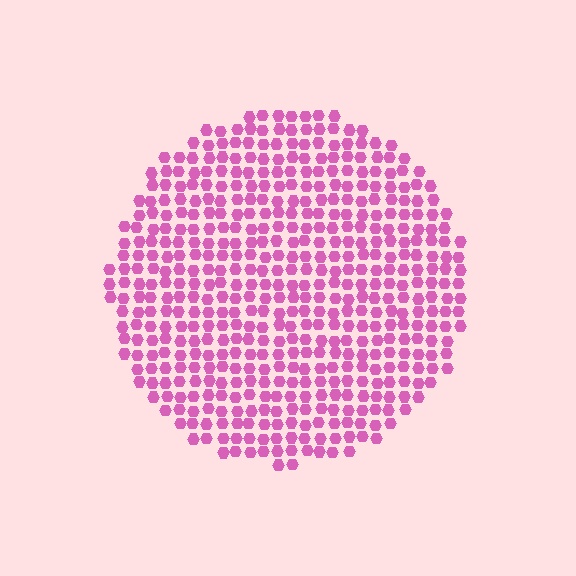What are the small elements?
The small elements are hexagons.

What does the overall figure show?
The overall figure shows a circle.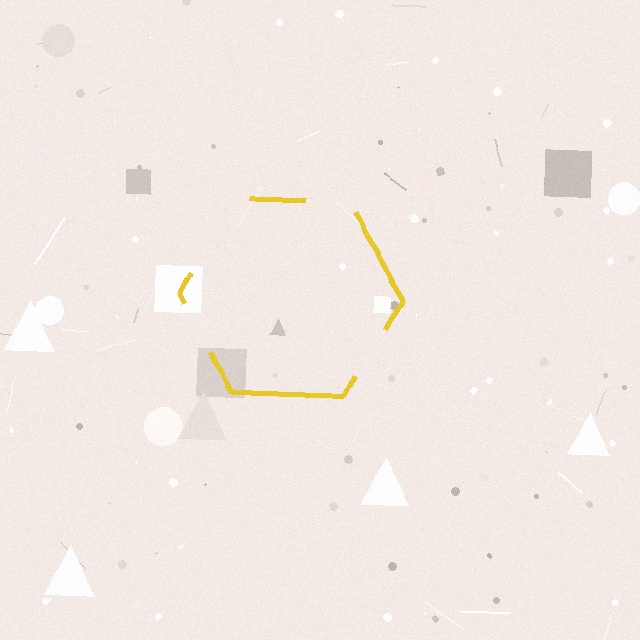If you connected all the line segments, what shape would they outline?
They would outline a hexagon.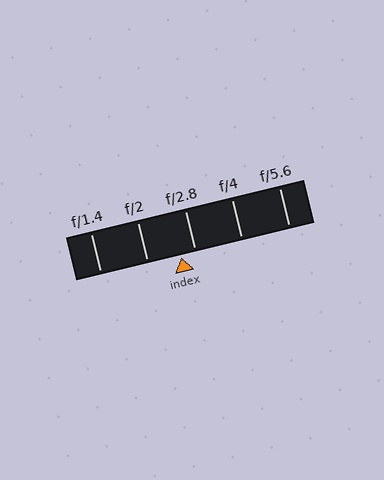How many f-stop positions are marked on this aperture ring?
There are 5 f-stop positions marked.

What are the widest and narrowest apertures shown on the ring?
The widest aperture shown is f/1.4 and the narrowest is f/5.6.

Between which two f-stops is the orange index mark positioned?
The index mark is between f/2 and f/2.8.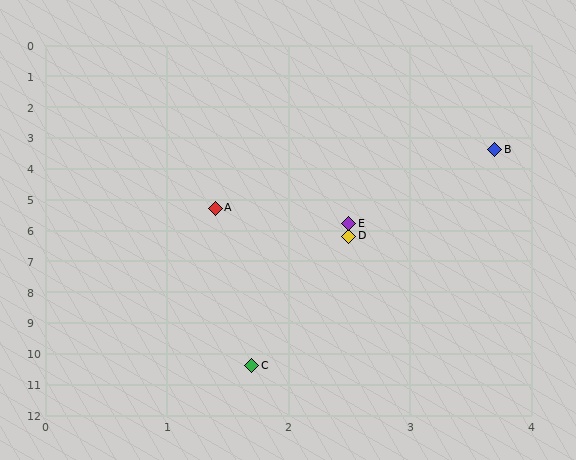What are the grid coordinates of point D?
Point D is at approximately (2.5, 6.2).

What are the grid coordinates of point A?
Point A is at approximately (1.4, 5.3).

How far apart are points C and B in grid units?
Points C and B are about 7.3 grid units apart.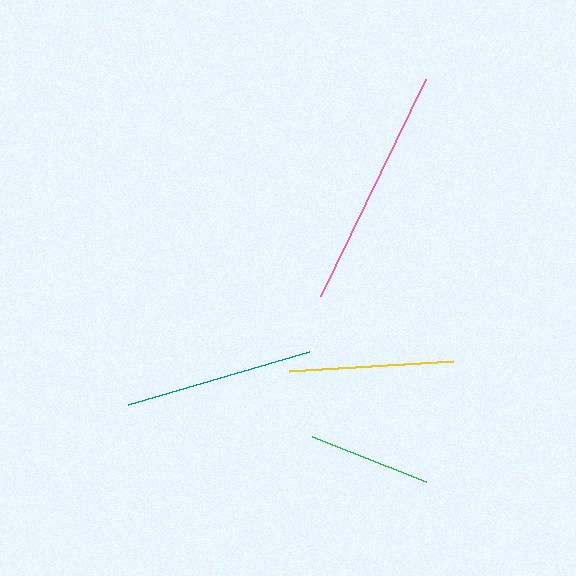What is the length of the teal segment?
The teal segment is approximately 189 pixels long.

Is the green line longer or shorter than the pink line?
The pink line is longer than the green line.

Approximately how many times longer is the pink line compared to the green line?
The pink line is approximately 2.0 times the length of the green line.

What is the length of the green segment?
The green segment is approximately 122 pixels long.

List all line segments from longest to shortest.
From longest to shortest: pink, teal, yellow, green.